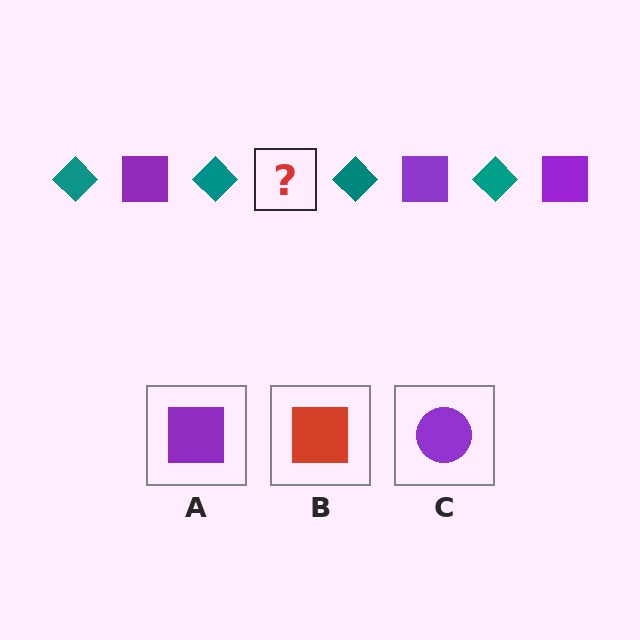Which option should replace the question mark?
Option A.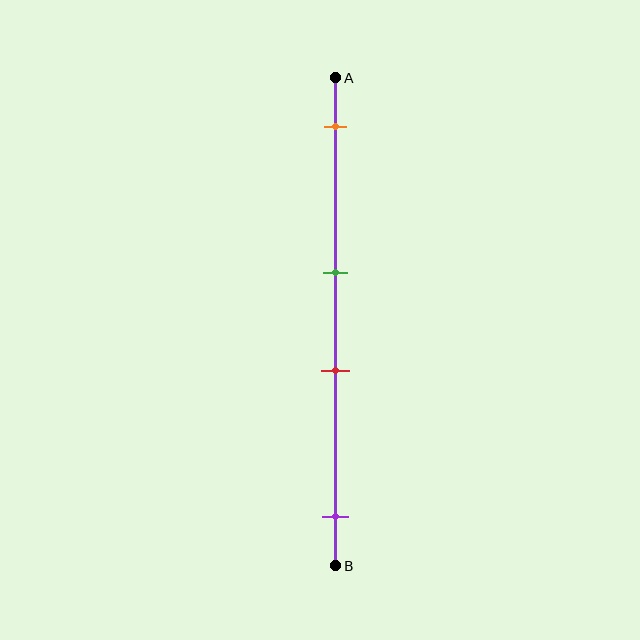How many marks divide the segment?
There are 4 marks dividing the segment.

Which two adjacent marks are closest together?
The green and red marks are the closest adjacent pair.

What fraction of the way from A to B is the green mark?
The green mark is approximately 40% (0.4) of the way from A to B.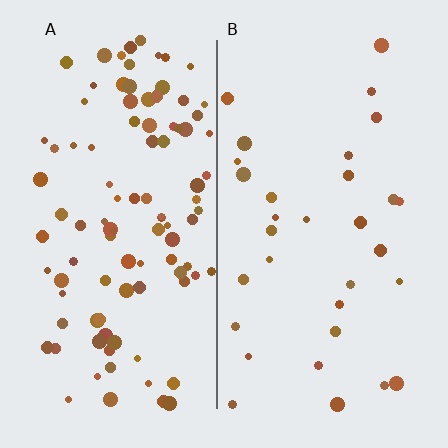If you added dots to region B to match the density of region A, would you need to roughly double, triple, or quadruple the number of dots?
Approximately triple.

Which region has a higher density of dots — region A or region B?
A (the left).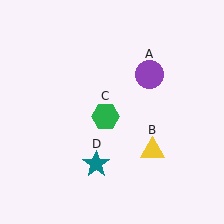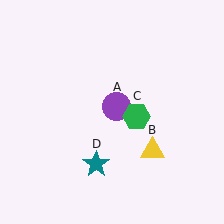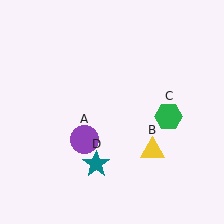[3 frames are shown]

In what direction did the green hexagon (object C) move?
The green hexagon (object C) moved right.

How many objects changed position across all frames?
2 objects changed position: purple circle (object A), green hexagon (object C).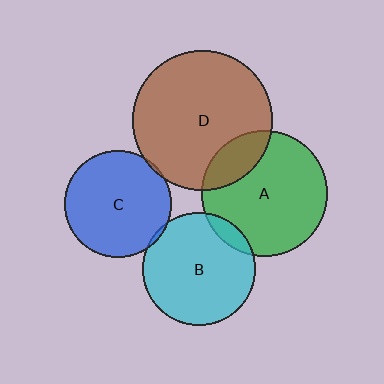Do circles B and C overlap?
Yes.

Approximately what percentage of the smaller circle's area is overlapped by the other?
Approximately 5%.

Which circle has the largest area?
Circle D (brown).